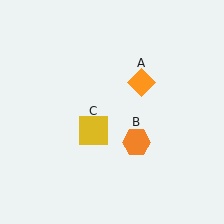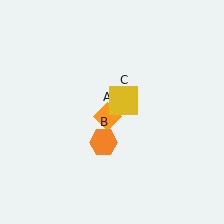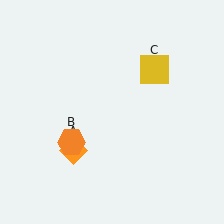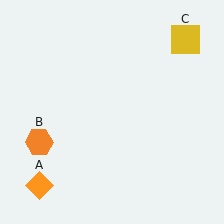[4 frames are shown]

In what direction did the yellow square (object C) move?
The yellow square (object C) moved up and to the right.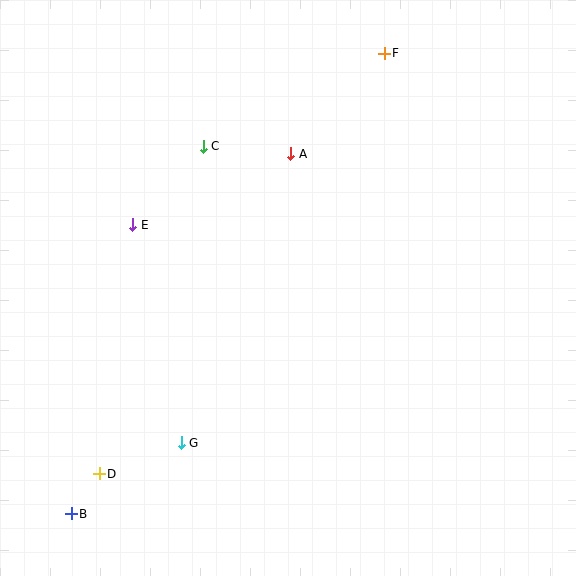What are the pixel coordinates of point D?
Point D is at (99, 474).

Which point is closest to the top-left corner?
Point C is closest to the top-left corner.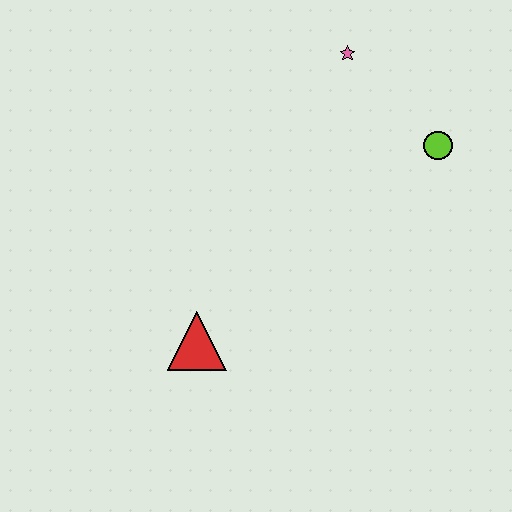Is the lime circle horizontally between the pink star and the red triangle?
No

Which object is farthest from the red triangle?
The pink star is farthest from the red triangle.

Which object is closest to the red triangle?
The lime circle is closest to the red triangle.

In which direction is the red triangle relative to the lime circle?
The red triangle is to the left of the lime circle.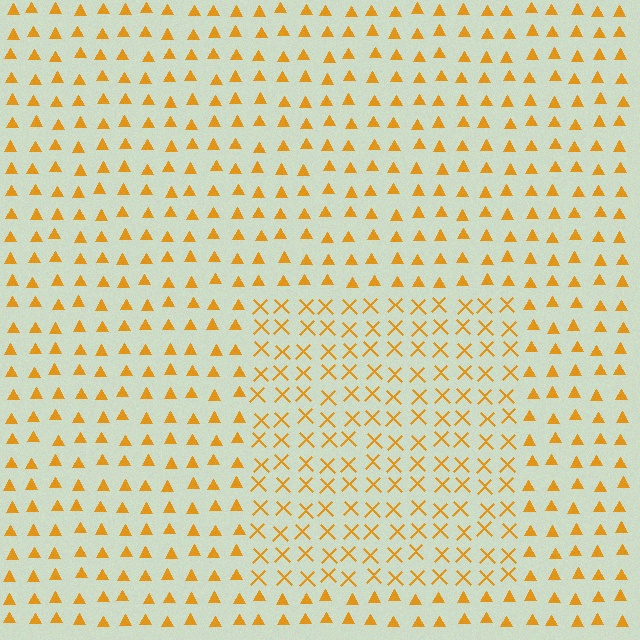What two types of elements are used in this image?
The image uses X marks inside the rectangle region and triangles outside it.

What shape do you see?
I see a rectangle.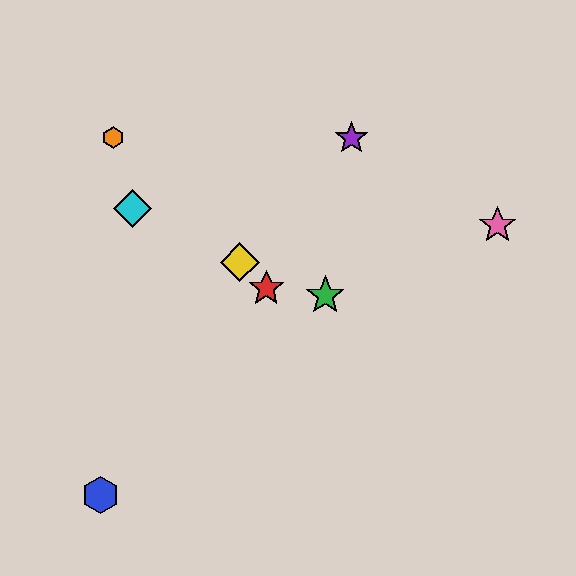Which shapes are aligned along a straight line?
The red star, the yellow diamond, the orange hexagon are aligned along a straight line.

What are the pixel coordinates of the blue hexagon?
The blue hexagon is at (100, 495).